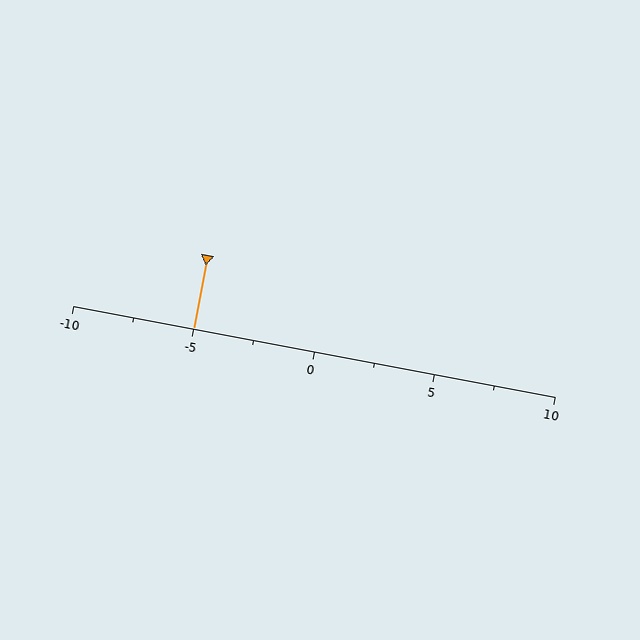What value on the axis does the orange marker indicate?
The marker indicates approximately -5.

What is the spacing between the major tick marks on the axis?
The major ticks are spaced 5 apart.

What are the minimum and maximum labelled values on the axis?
The axis runs from -10 to 10.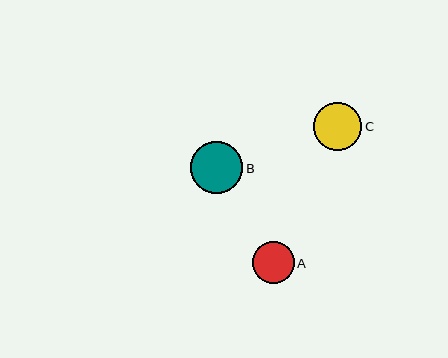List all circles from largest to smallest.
From largest to smallest: B, C, A.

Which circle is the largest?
Circle B is the largest with a size of approximately 52 pixels.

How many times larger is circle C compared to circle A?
Circle C is approximately 1.1 times the size of circle A.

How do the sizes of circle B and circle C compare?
Circle B and circle C are approximately the same size.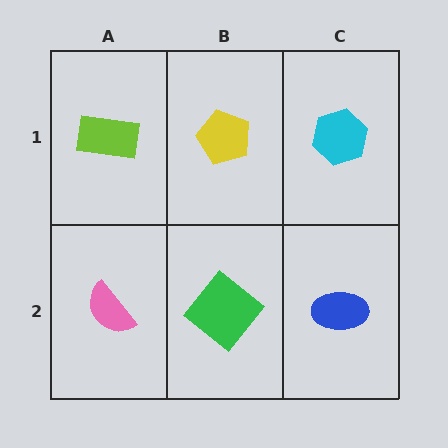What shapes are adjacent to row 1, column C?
A blue ellipse (row 2, column C), a yellow pentagon (row 1, column B).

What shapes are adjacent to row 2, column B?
A yellow pentagon (row 1, column B), a pink semicircle (row 2, column A), a blue ellipse (row 2, column C).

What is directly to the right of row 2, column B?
A blue ellipse.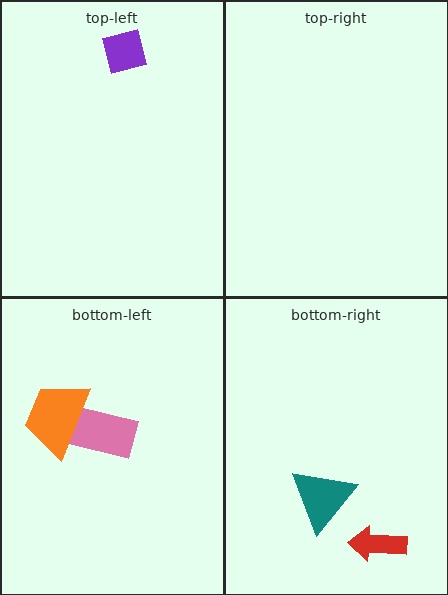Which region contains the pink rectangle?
The bottom-left region.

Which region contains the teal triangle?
The bottom-right region.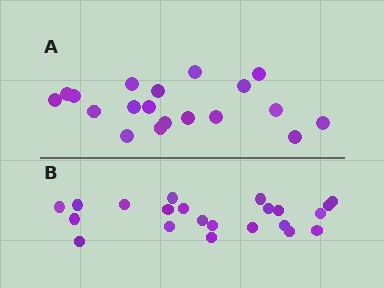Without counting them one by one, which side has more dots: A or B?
Region B (the bottom region) has more dots.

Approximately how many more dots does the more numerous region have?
Region B has just a few more — roughly 2 or 3 more dots than region A.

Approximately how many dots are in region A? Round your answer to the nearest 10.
About 20 dots. (The exact count is 19, which rounds to 20.)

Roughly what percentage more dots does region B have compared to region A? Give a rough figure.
About 15% more.